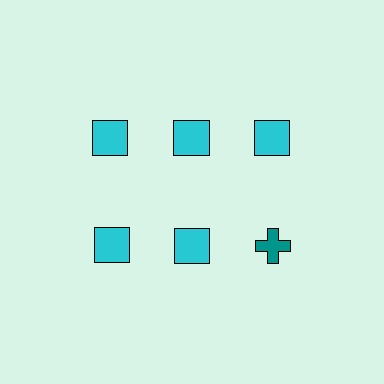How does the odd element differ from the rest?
It differs in both color (teal instead of cyan) and shape (cross instead of square).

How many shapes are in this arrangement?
There are 6 shapes arranged in a grid pattern.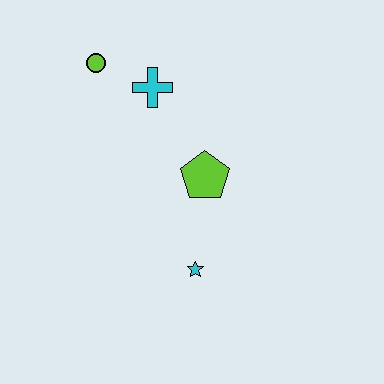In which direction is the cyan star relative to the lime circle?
The cyan star is below the lime circle.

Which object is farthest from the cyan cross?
The cyan star is farthest from the cyan cross.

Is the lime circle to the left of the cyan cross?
Yes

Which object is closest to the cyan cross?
The lime circle is closest to the cyan cross.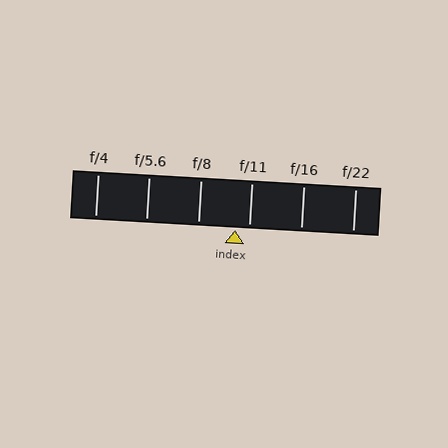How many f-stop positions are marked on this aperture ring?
There are 6 f-stop positions marked.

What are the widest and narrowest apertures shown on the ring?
The widest aperture shown is f/4 and the narrowest is f/22.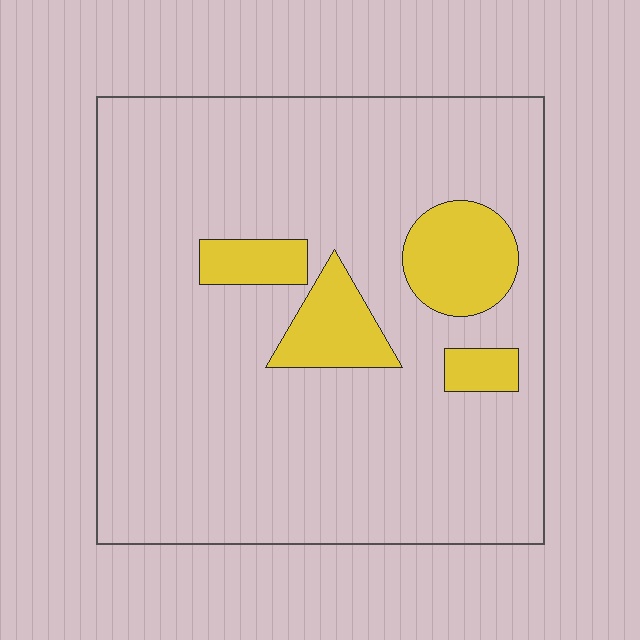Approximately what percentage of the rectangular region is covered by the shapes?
Approximately 15%.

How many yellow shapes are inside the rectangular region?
4.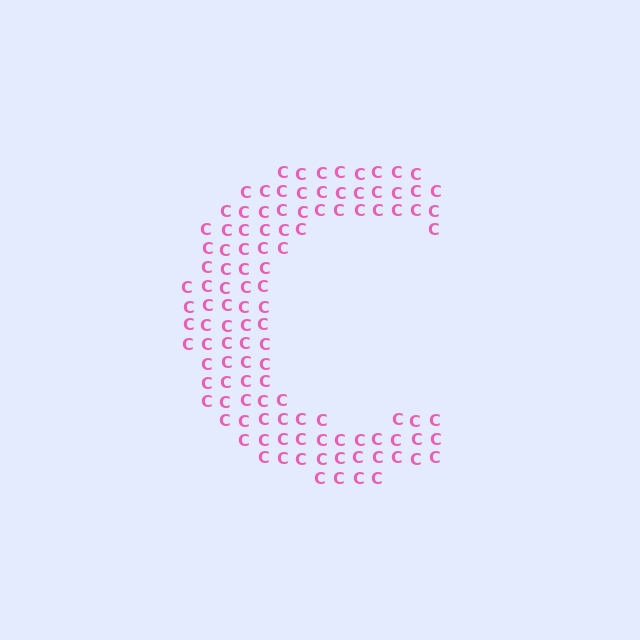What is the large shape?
The large shape is the letter C.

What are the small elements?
The small elements are letter C's.